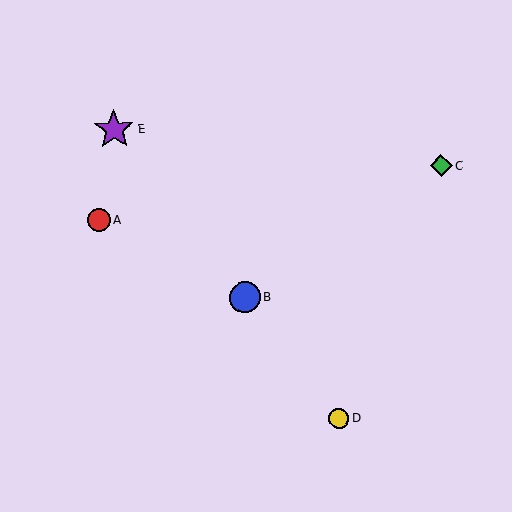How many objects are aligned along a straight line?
3 objects (B, D, E) are aligned along a straight line.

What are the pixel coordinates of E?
Object E is at (114, 129).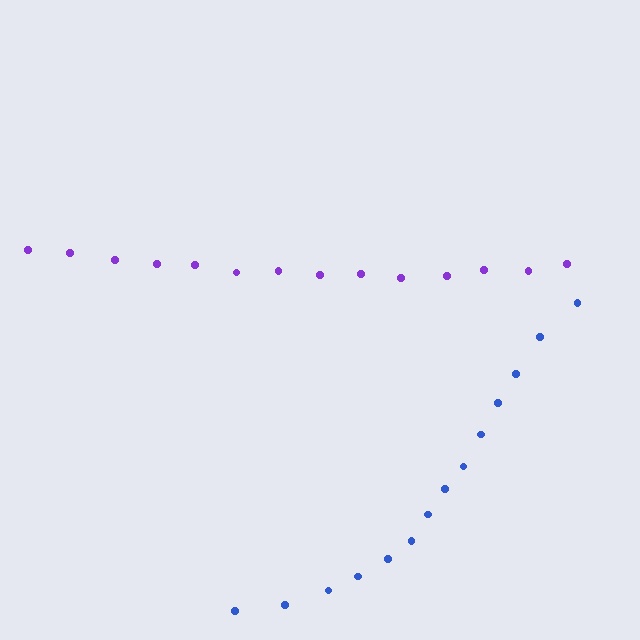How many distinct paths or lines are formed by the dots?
There are 2 distinct paths.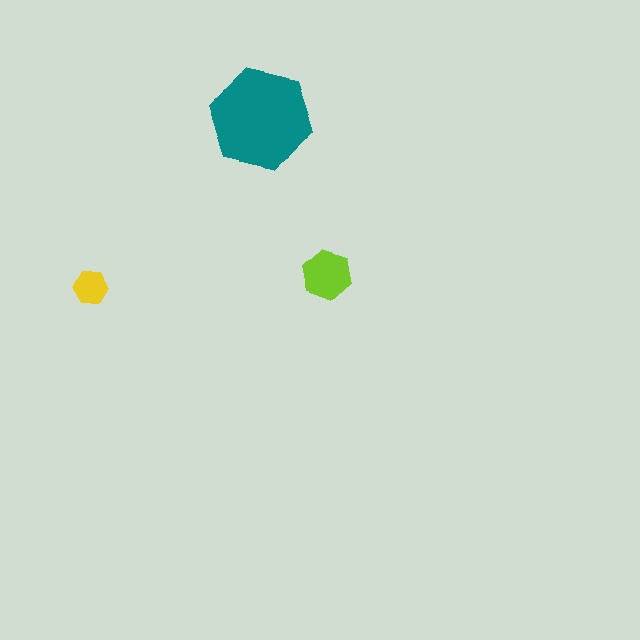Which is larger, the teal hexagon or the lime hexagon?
The teal one.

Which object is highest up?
The teal hexagon is topmost.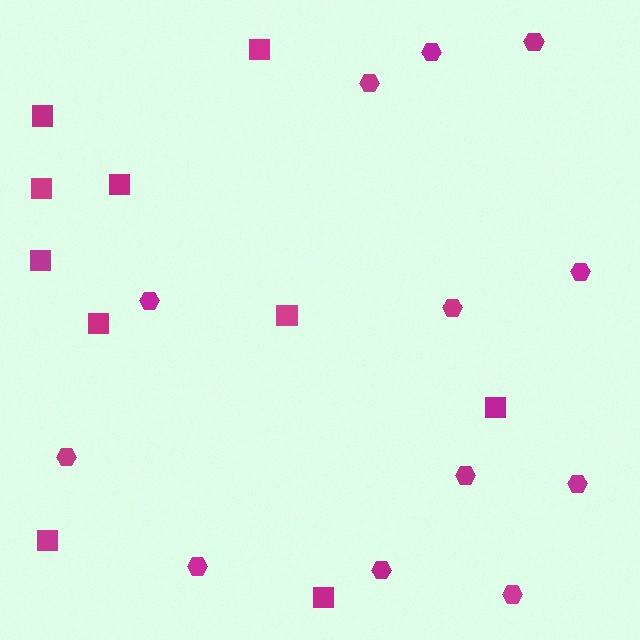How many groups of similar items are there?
There are 2 groups: one group of hexagons (12) and one group of squares (10).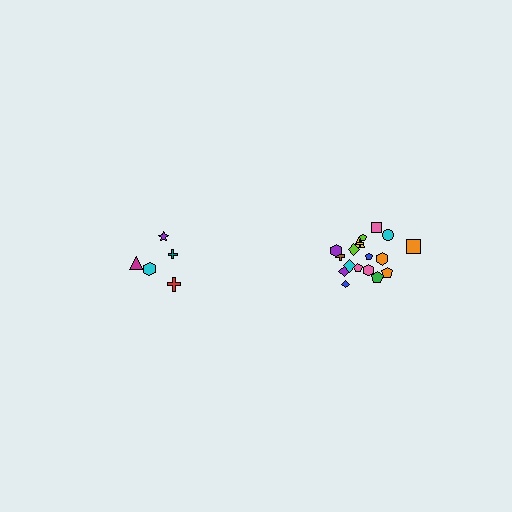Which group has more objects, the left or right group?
The right group.